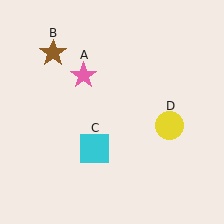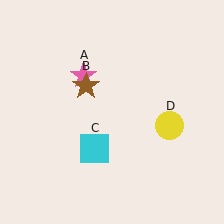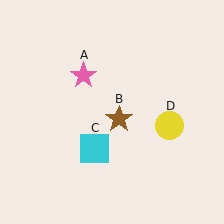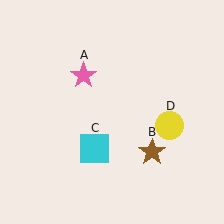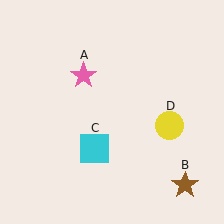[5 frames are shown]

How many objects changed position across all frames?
1 object changed position: brown star (object B).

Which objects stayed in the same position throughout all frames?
Pink star (object A) and cyan square (object C) and yellow circle (object D) remained stationary.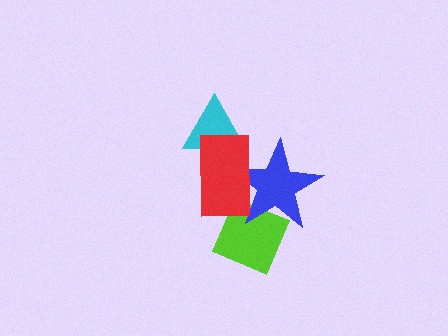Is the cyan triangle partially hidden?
Yes, it is partially covered by another shape.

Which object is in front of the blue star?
The red rectangle is in front of the blue star.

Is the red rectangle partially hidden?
No, no other shape covers it.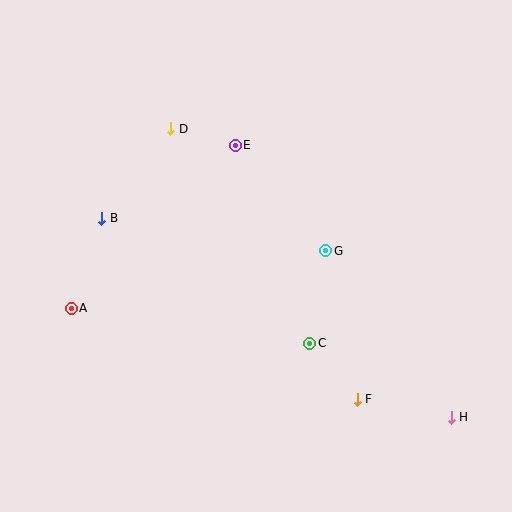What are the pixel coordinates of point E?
Point E is at (235, 145).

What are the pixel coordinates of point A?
Point A is at (71, 308).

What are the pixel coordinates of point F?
Point F is at (357, 399).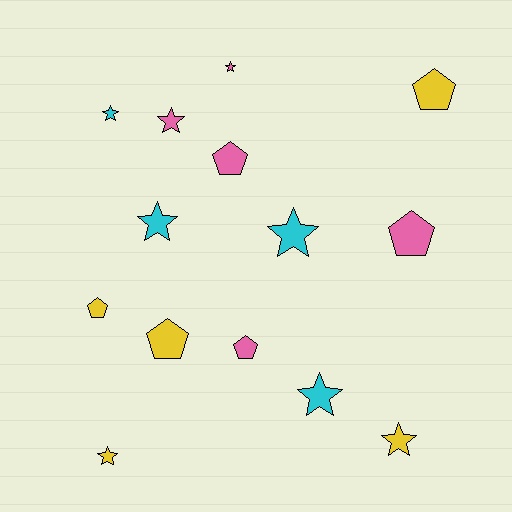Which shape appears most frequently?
Star, with 8 objects.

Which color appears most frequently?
Yellow, with 5 objects.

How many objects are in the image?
There are 14 objects.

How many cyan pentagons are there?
There are no cyan pentagons.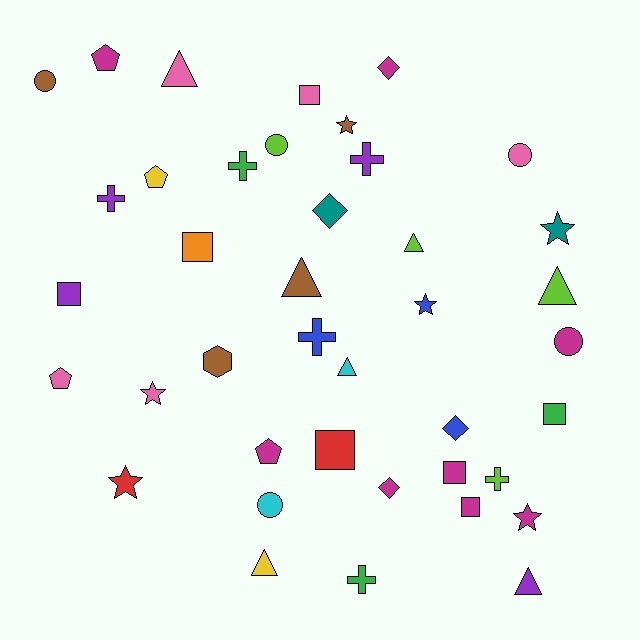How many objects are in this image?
There are 40 objects.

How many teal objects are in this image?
There are 2 teal objects.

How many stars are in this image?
There are 6 stars.